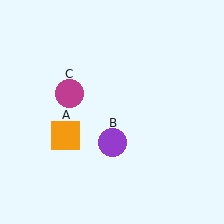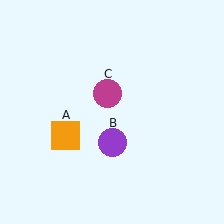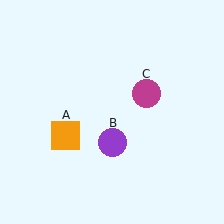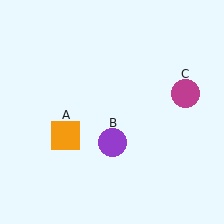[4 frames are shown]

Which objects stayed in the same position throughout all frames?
Orange square (object A) and purple circle (object B) remained stationary.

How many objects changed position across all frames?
1 object changed position: magenta circle (object C).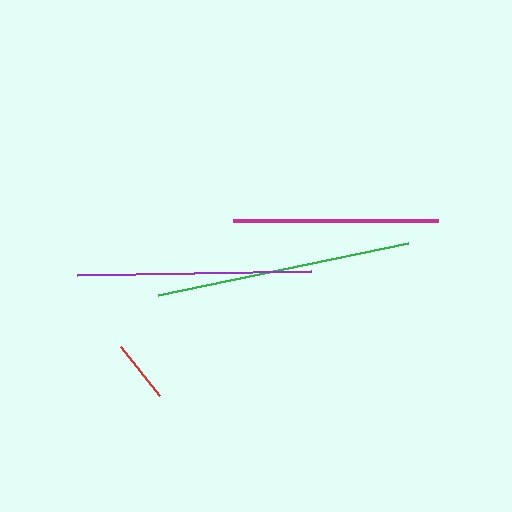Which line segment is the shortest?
The red line is the shortest at approximately 63 pixels.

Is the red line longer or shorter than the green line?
The green line is longer than the red line.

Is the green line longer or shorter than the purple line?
The green line is longer than the purple line.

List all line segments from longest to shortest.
From longest to shortest: green, purple, magenta, red.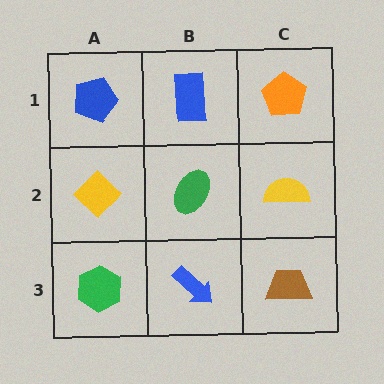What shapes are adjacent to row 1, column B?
A green ellipse (row 2, column B), a blue pentagon (row 1, column A), an orange pentagon (row 1, column C).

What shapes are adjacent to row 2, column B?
A blue rectangle (row 1, column B), a blue arrow (row 3, column B), a yellow diamond (row 2, column A), a yellow semicircle (row 2, column C).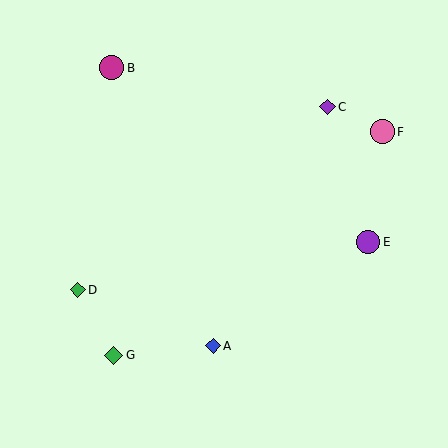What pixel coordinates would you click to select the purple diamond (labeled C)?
Click at (327, 107) to select the purple diamond C.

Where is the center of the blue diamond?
The center of the blue diamond is at (213, 346).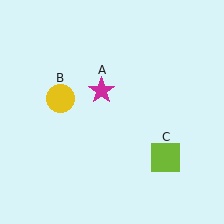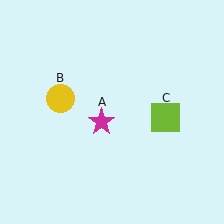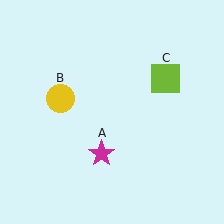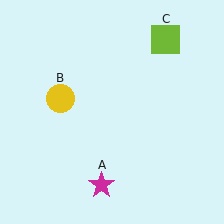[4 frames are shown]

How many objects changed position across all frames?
2 objects changed position: magenta star (object A), lime square (object C).